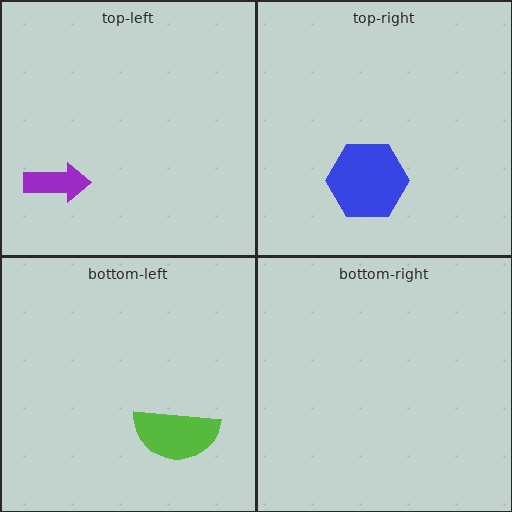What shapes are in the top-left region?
The purple arrow.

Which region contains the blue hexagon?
The top-right region.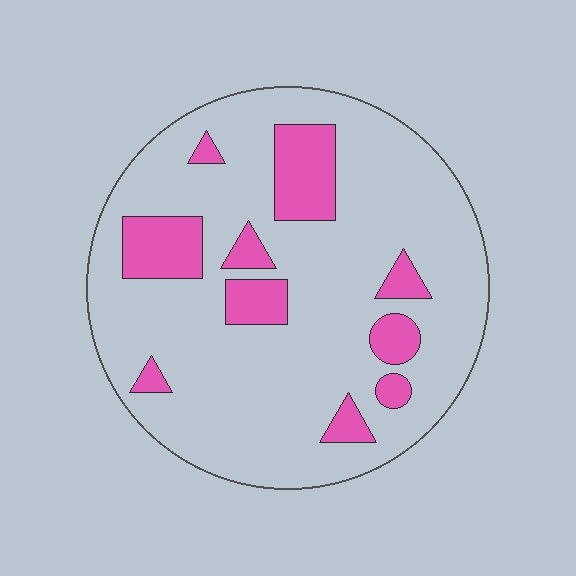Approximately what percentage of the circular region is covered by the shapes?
Approximately 20%.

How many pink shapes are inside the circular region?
10.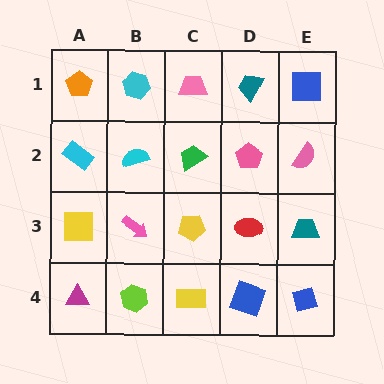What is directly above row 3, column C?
A green trapezoid.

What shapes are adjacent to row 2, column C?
A pink trapezoid (row 1, column C), a yellow pentagon (row 3, column C), a cyan semicircle (row 2, column B), a pink pentagon (row 2, column D).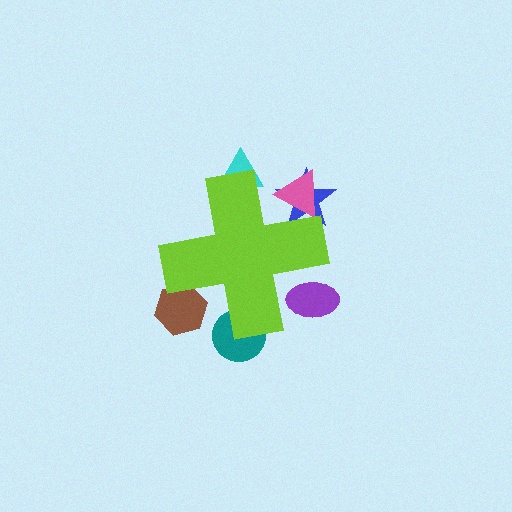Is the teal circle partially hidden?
Yes, the teal circle is partially hidden behind the lime cross.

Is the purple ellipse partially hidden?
Yes, the purple ellipse is partially hidden behind the lime cross.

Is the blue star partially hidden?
Yes, the blue star is partially hidden behind the lime cross.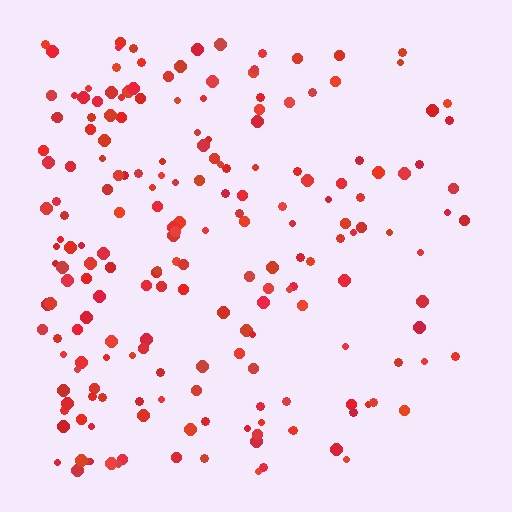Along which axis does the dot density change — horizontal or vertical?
Horizontal.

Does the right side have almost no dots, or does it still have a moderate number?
Still a moderate number, just noticeably fewer than the left.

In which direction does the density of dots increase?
From right to left, with the left side densest.